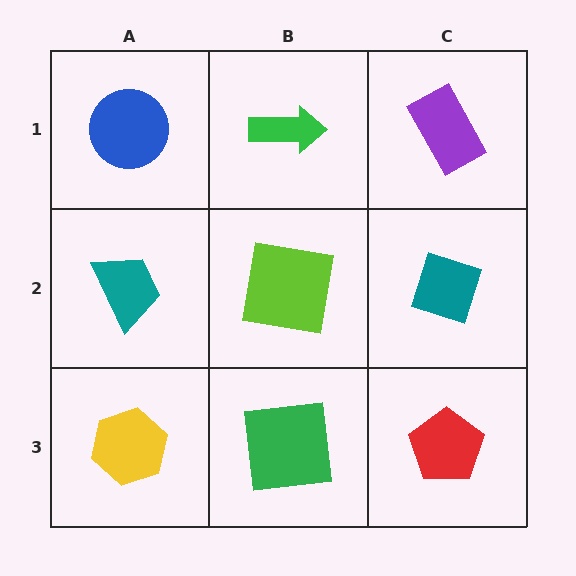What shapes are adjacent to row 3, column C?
A teal diamond (row 2, column C), a green square (row 3, column B).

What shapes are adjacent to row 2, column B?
A green arrow (row 1, column B), a green square (row 3, column B), a teal trapezoid (row 2, column A), a teal diamond (row 2, column C).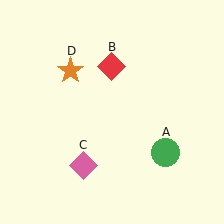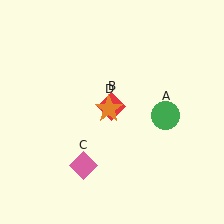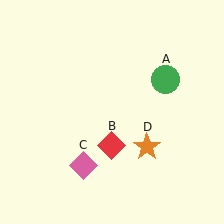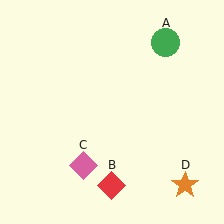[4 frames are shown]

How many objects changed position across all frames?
3 objects changed position: green circle (object A), red diamond (object B), orange star (object D).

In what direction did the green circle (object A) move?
The green circle (object A) moved up.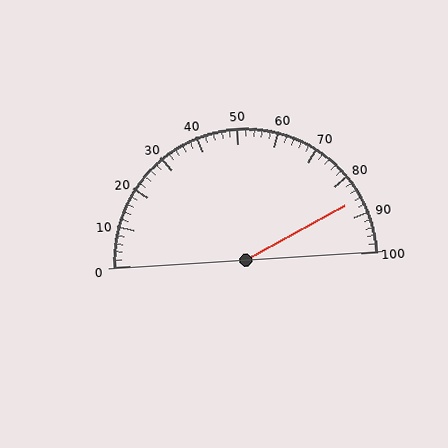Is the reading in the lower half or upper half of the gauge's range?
The reading is in the upper half of the range (0 to 100).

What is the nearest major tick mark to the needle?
The nearest major tick mark is 90.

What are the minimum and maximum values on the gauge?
The gauge ranges from 0 to 100.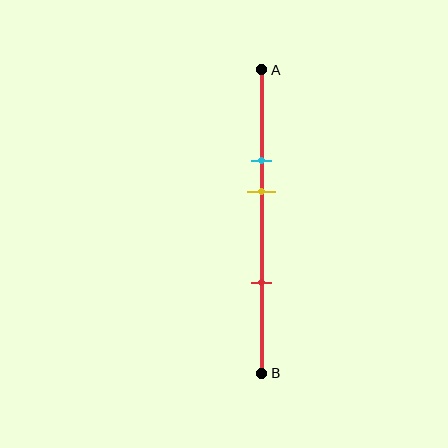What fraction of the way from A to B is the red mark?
The red mark is approximately 70% (0.7) of the way from A to B.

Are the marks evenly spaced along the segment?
No, the marks are not evenly spaced.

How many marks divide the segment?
There are 3 marks dividing the segment.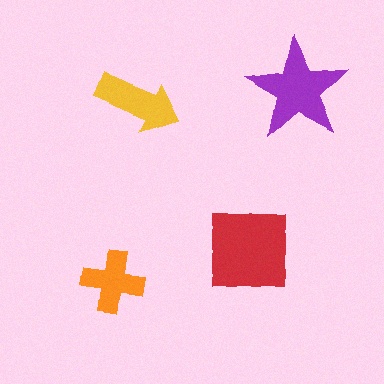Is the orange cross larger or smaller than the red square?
Smaller.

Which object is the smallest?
The orange cross.